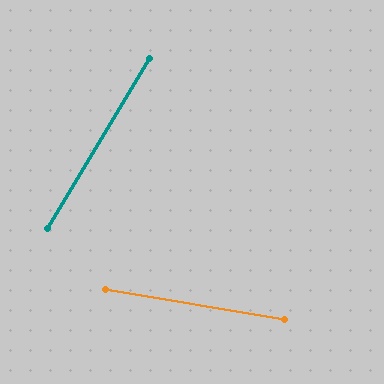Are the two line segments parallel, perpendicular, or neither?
Neither parallel nor perpendicular — they differ by about 68°.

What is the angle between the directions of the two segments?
Approximately 68 degrees.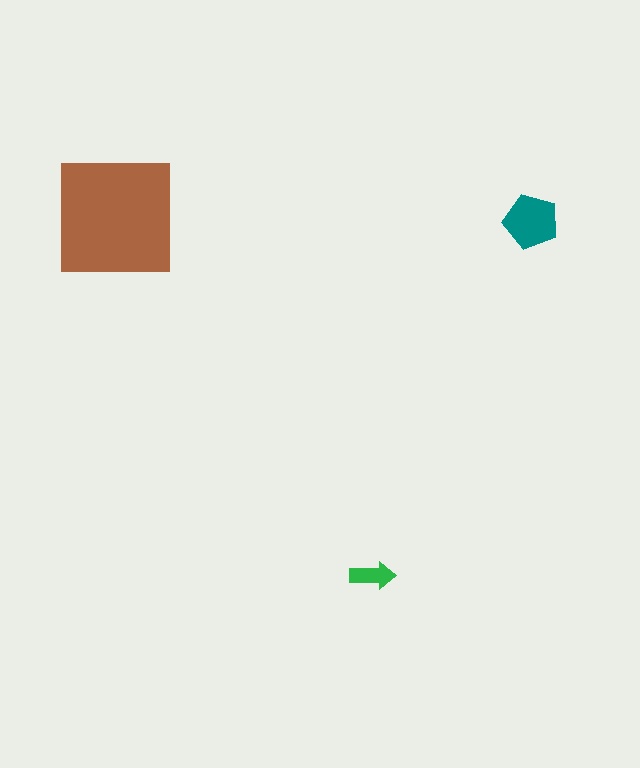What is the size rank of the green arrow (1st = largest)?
3rd.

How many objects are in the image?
There are 3 objects in the image.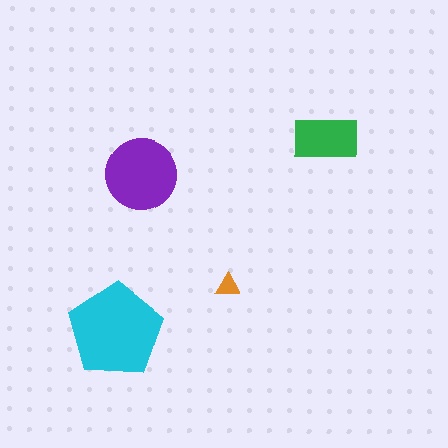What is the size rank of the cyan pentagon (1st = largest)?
1st.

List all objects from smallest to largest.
The orange triangle, the green rectangle, the purple circle, the cyan pentagon.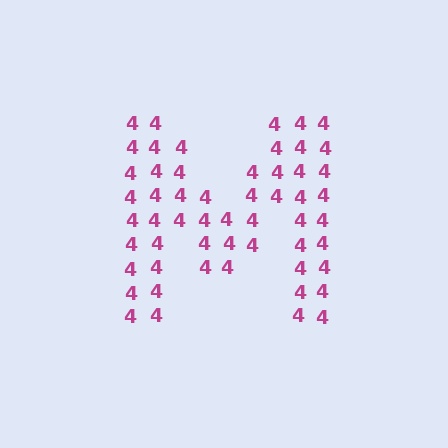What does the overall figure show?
The overall figure shows the letter M.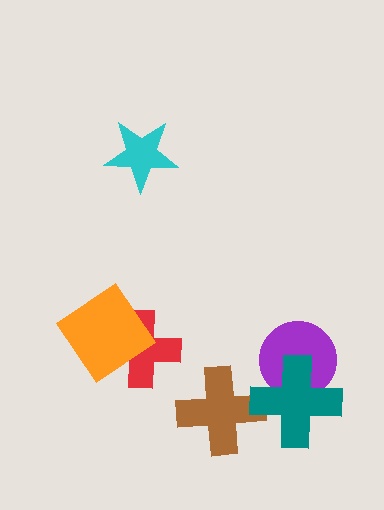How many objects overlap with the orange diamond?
1 object overlaps with the orange diamond.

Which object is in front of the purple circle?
The teal cross is in front of the purple circle.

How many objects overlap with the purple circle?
1 object overlaps with the purple circle.